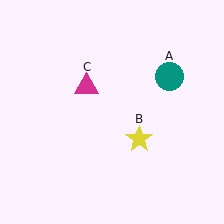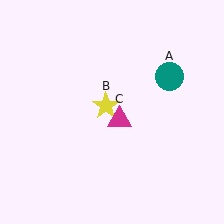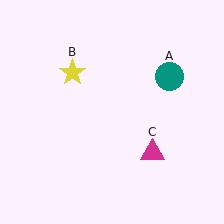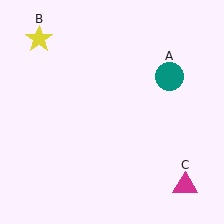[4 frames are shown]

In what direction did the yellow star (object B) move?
The yellow star (object B) moved up and to the left.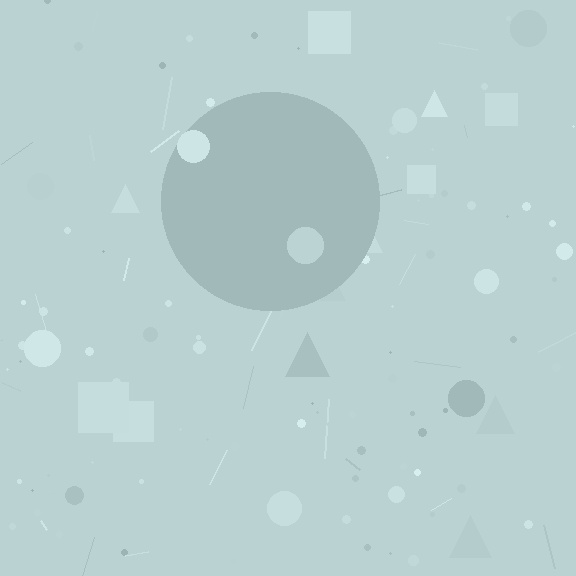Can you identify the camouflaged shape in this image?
The camouflaged shape is a circle.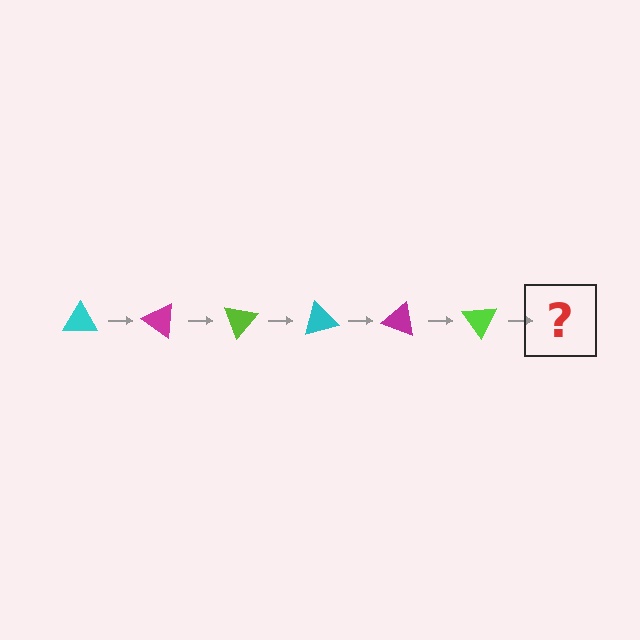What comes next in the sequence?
The next element should be a cyan triangle, rotated 210 degrees from the start.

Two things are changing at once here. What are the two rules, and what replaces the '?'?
The two rules are that it rotates 35 degrees each step and the color cycles through cyan, magenta, and lime. The '?' should be a cyan triangle, rotated 210 degrees from the start.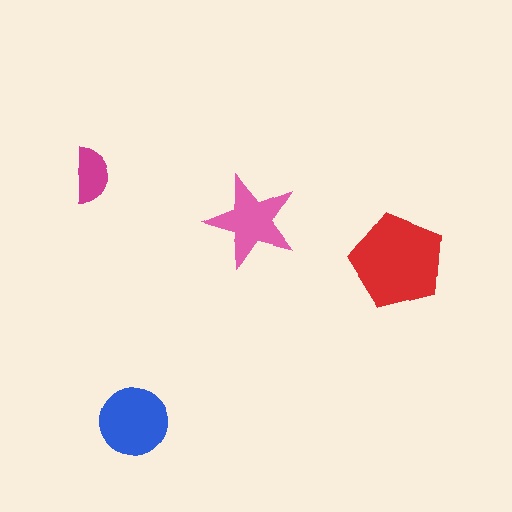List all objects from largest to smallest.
The red pentagon, the blue circle, the pink star, the magenta semicircle.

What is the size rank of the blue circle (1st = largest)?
2nd.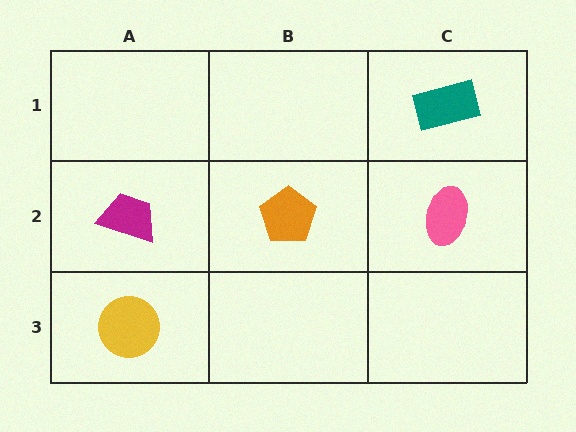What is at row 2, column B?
An orange pentagon.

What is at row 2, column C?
A pink ellipse.